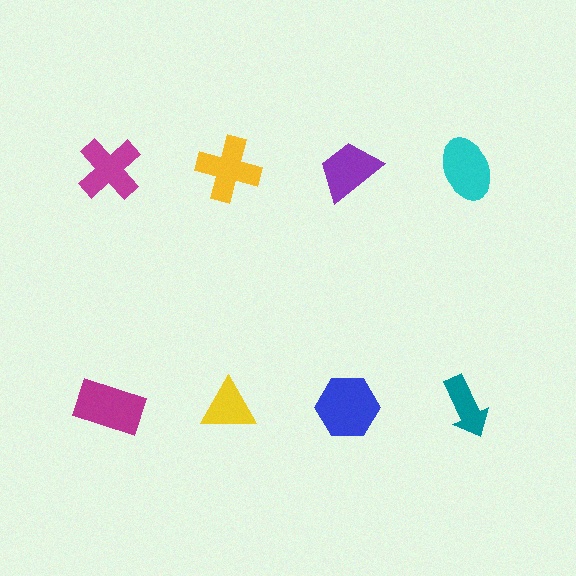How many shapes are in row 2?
4 shapes.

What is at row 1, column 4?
A cyan ellipse.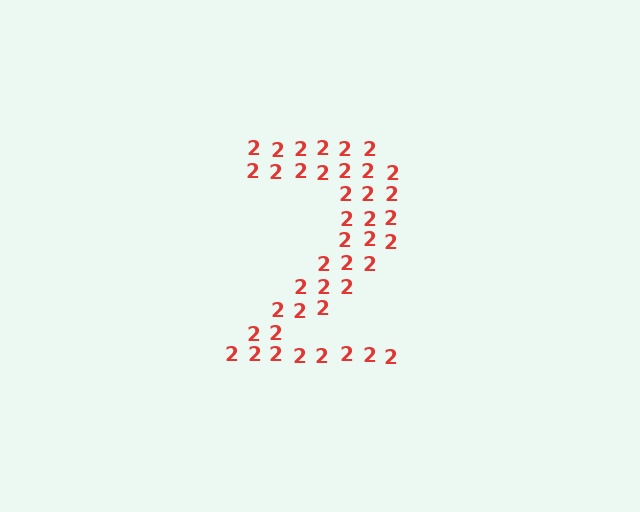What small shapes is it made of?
It is made of small digit 2's.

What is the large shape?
The large shape is the digit 2.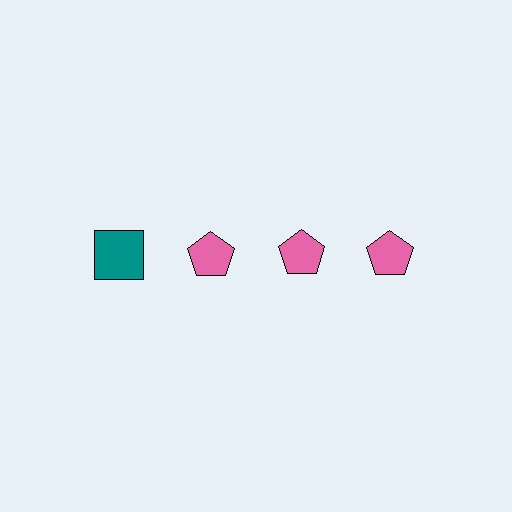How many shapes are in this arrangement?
There are 4 shapes arranged in a grid pattern.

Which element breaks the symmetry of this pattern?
The teal square in the top row, leftmost column breaks the symmetry. All other shapes are pink pentagons.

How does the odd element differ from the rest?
It differs in both color (teal instead of pink) and shape (square instead of pentagon).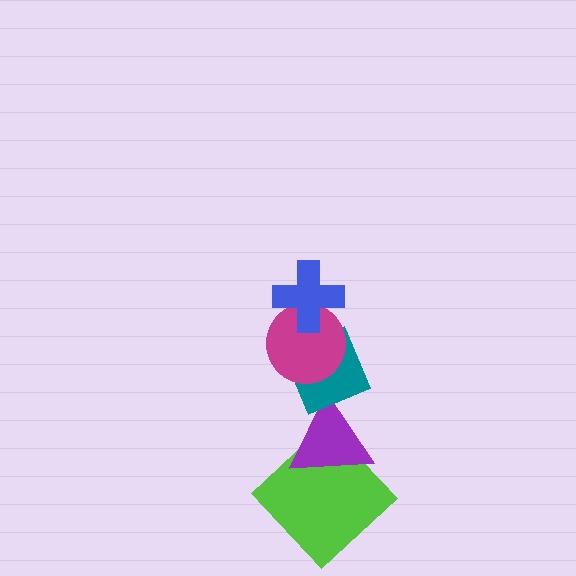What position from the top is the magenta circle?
The magenta circle is 2nd from the top.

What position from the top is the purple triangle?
The purple triangle is 4th from the top.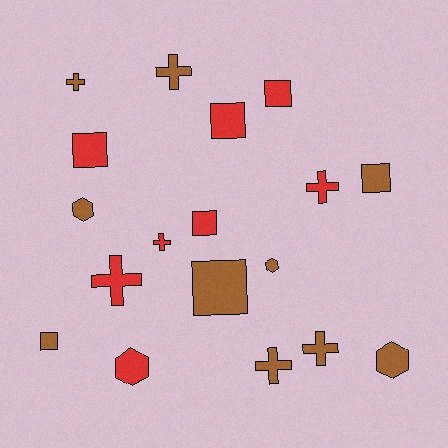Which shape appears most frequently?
Cross, with 7 objects.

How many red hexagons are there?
There is 1 red hexagon.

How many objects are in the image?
There are 18 objects.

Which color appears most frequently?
Brown, with 10 objects.